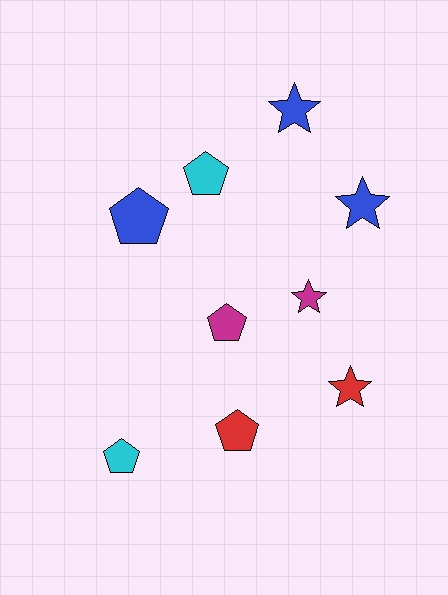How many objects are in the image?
There are 9 objects.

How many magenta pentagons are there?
There is 1 magenta pentagon.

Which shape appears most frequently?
Pentagon, with 5 objects.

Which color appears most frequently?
Blue, with 3 objects.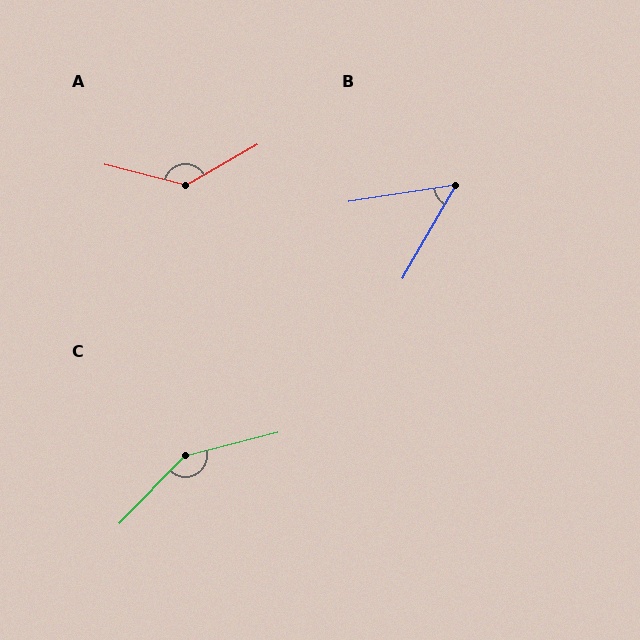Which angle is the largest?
C, at approximately 148 degrees.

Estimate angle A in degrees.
Approximately 136 degrees.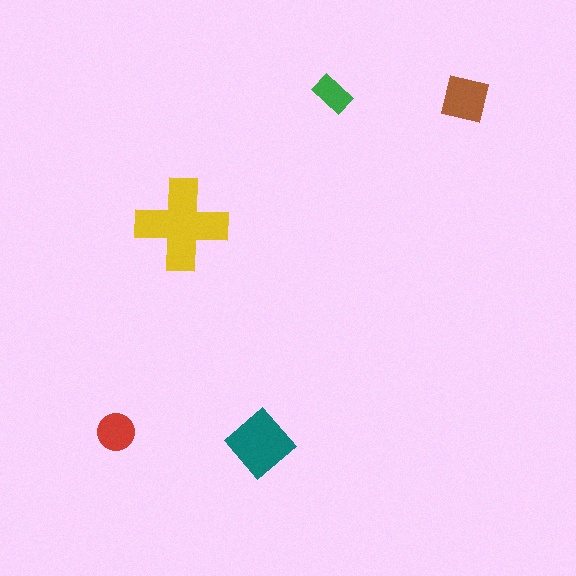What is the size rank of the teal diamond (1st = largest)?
2nd.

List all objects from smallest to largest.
The green rectangle, the red circle, the brown square, the teal diamond, the yellow cross.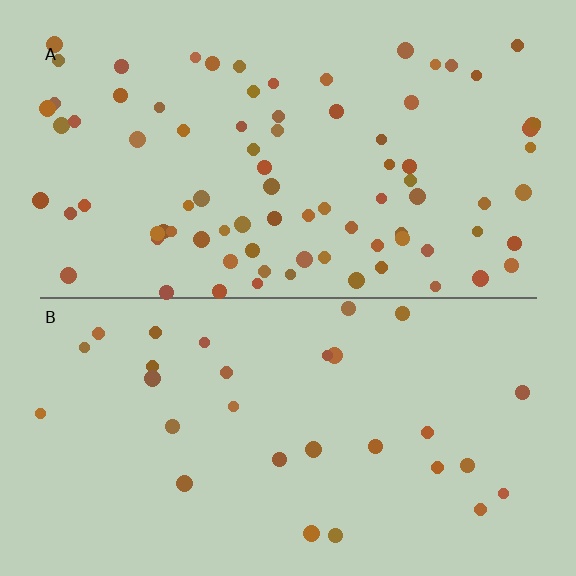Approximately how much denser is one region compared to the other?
Approximately 2.8× — region A over region B.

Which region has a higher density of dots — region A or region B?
A (the top).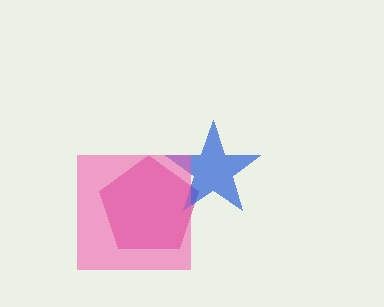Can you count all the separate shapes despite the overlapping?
Yes, there are 3 separate shapes.